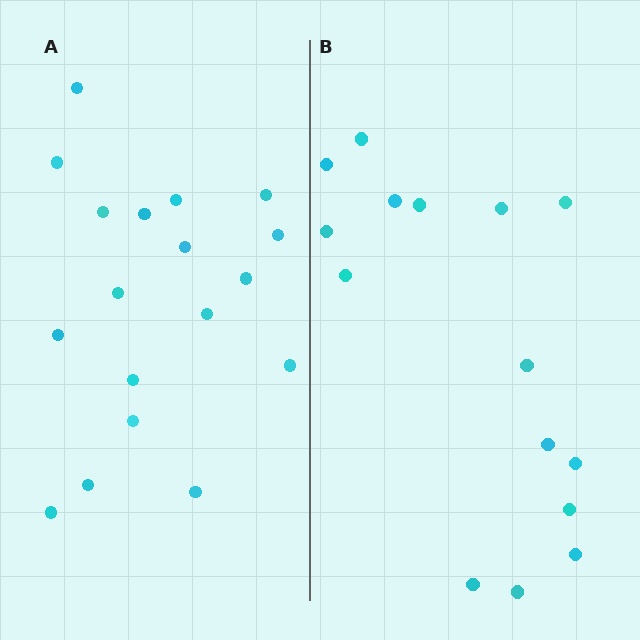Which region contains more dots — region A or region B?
Region A (the left region) has more dots.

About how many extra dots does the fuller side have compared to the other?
Region A has just a few more — roughly 2 or 3 more dots than region B.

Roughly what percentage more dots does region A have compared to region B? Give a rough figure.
About 20% more.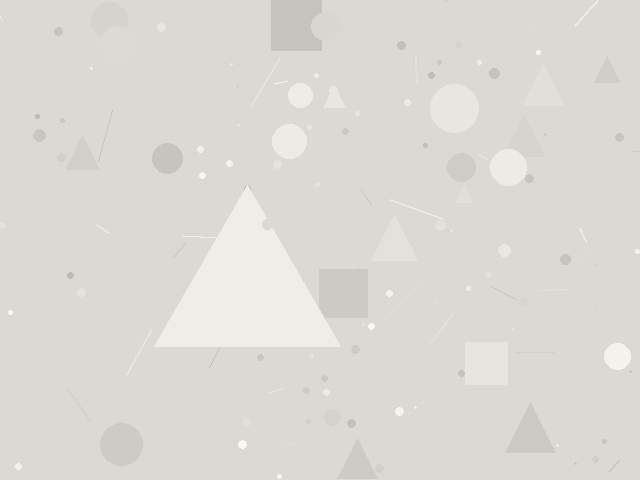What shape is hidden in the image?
A triangle is hidden in the image.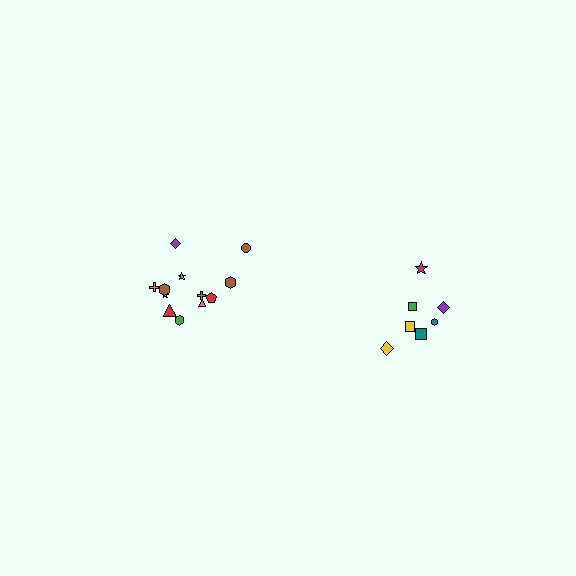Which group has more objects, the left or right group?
The left group.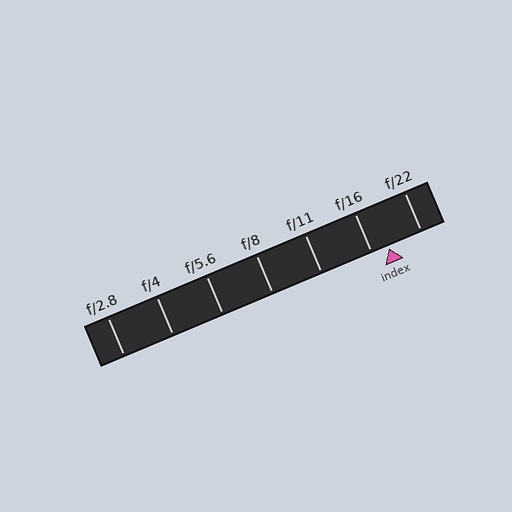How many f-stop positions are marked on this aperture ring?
There are 7 f-stop positions marked.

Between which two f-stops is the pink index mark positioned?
The index mark is between f/16 and f/22.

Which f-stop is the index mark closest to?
The index mark is closest to f/16.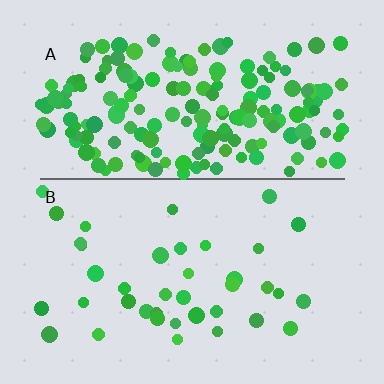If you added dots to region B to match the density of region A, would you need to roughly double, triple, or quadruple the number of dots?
Approximately quadruple.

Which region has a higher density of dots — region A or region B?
A (the top).